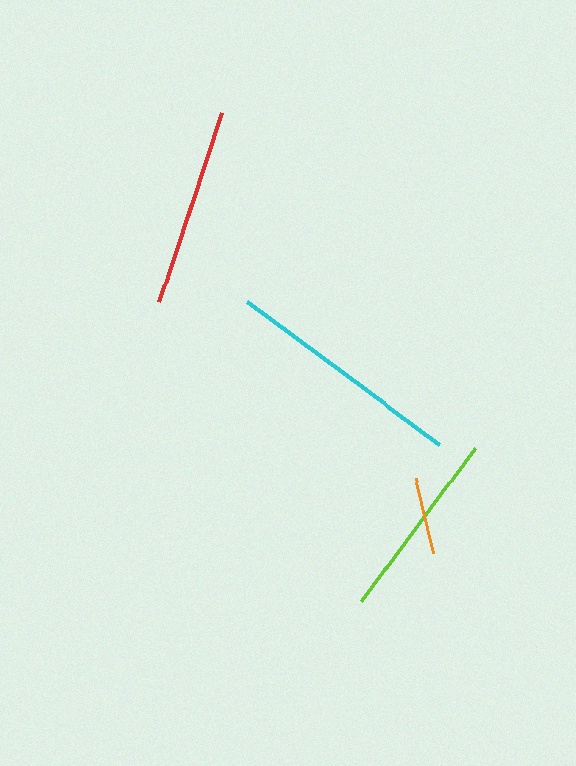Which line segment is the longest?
The cyan line is the longest at approximately 238 pixels.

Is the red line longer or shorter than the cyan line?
The cyan line is longer than the red line.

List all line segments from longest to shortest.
From longest to shortest: cyan, red, lime, orange.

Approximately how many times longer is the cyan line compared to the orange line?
The cyan line is approximately 3.1 times the length of the orange line.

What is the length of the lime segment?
The lime segment is approximately 191 pixels long.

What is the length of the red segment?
The red segment is approximately 200 pixels long.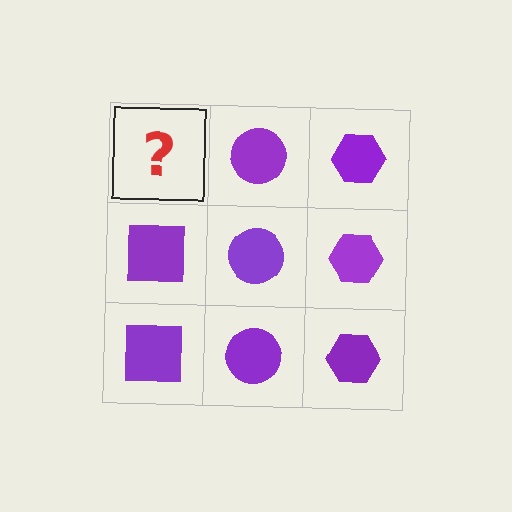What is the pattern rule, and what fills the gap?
The rule is that each column has a consistent shape. The gap should be filled with a purple square.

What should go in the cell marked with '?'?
The missing cell should contain a purple square.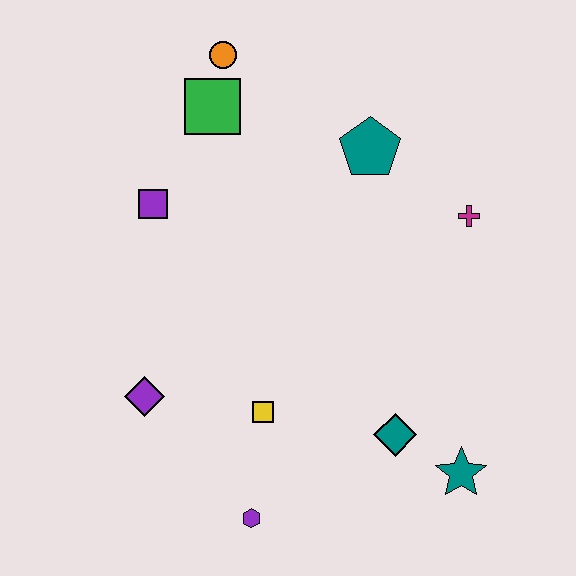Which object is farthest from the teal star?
The orange circle is farthest from the teal star.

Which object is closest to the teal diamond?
The teal star is closest to the teal diamond.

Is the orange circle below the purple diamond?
No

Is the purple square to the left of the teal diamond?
Yes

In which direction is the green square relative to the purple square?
The green square is above the purple square.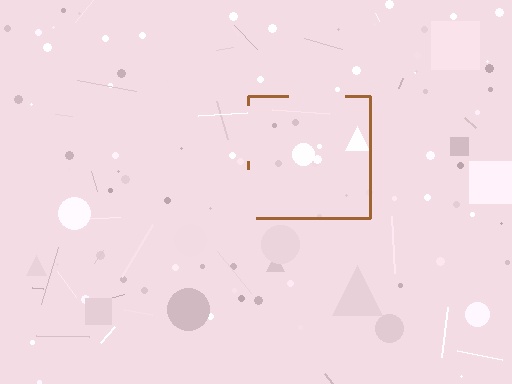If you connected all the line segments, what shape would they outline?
They would outline a square.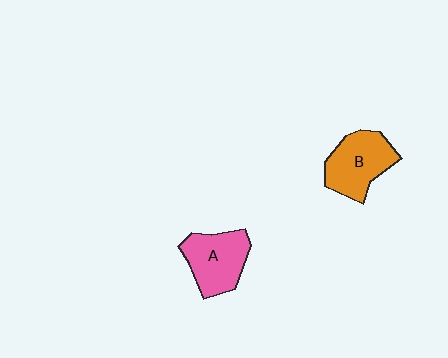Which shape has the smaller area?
Shape A (pink).